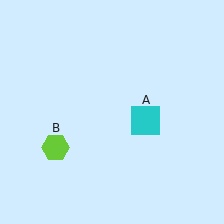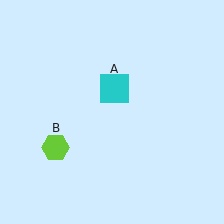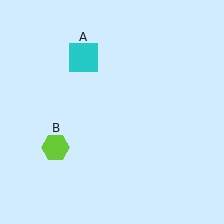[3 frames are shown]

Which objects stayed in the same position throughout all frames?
Lime hexagon (object B) remained stationary.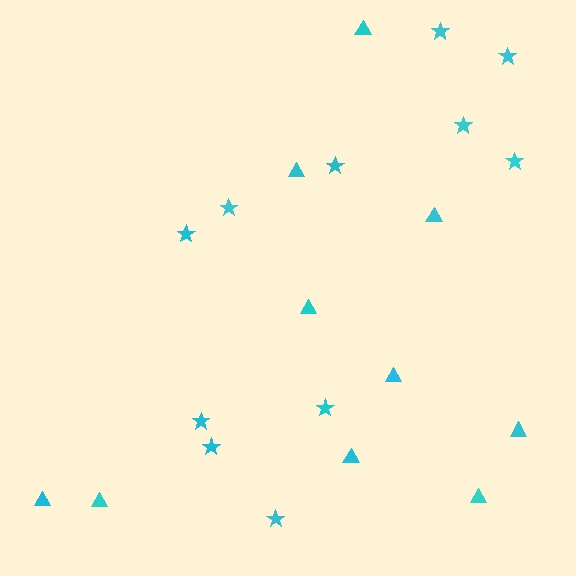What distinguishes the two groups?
There are 2 groups: one group of triangles (10) and one group of stars (11).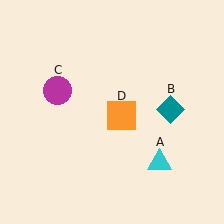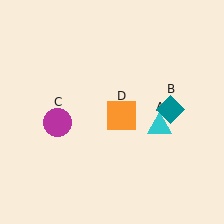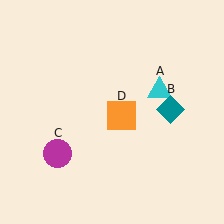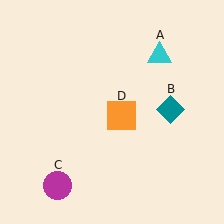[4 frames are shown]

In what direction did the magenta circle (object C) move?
The magenta circle (object C) moved down.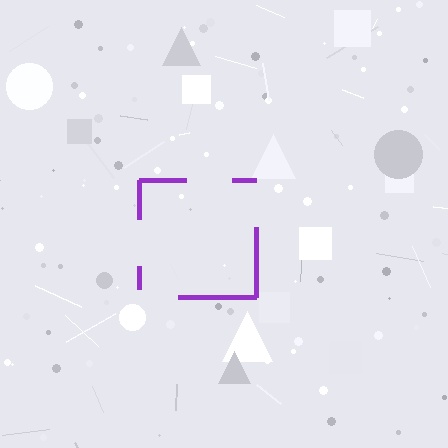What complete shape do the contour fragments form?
The contour fragments form a square.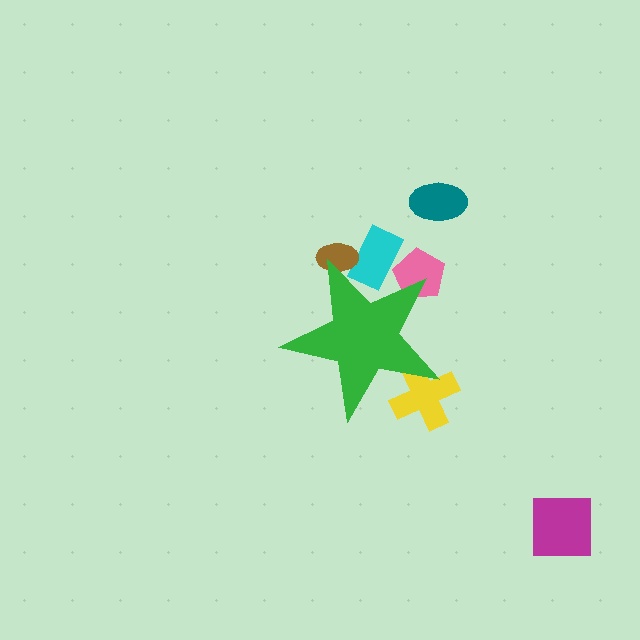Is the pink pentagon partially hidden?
Yes, the pink pentagon is partially hidden behind the green star.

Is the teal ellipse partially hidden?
No, the teal ellipse is fully visible.